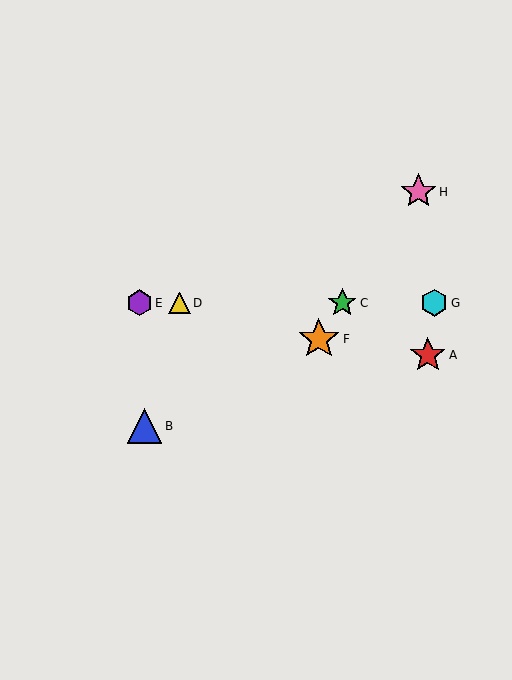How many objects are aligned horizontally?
4 objects (C, D, E, G) are aligned horizontally.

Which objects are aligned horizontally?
Objects C, D, E, G are aligned horizontally.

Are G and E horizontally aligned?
Yes, both are at y≈303.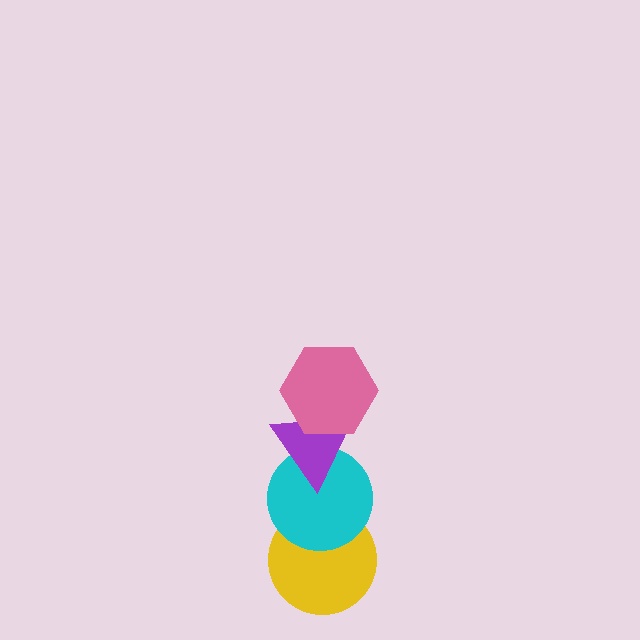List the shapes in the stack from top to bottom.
From top to bottom: the pink hexagon, the purple triangle, the cyan circle, the yellow circle.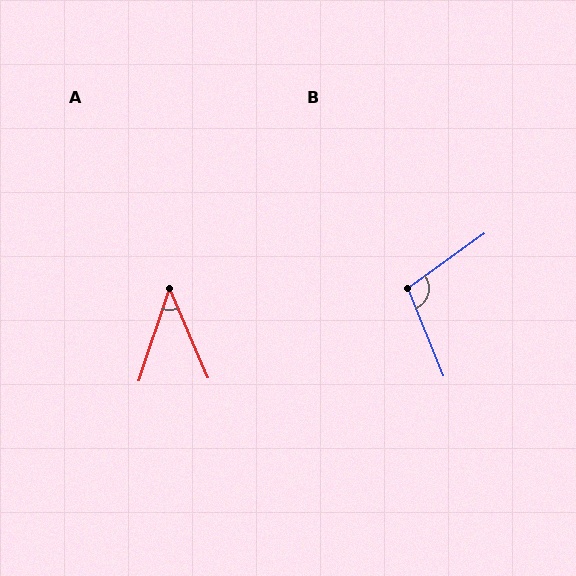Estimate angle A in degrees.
Approximately 41 degrees.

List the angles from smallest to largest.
A (41°), B (103°).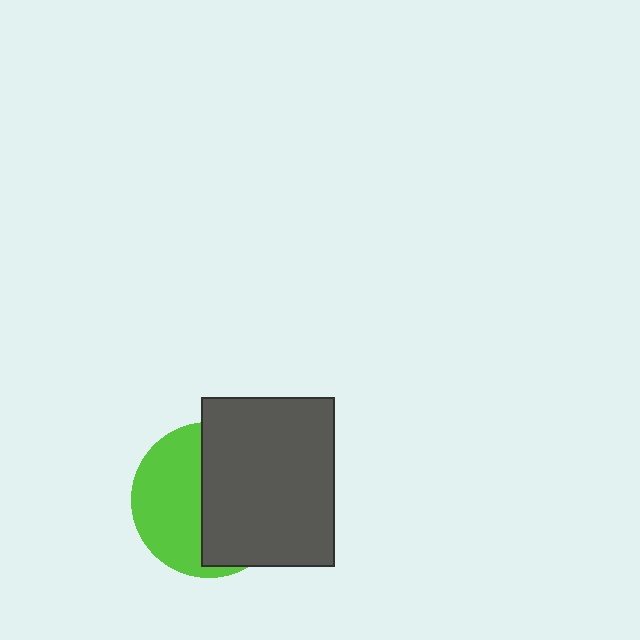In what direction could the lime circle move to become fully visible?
The lime circle could move left. That would shift it out from behind the dark gray rectangle entirely.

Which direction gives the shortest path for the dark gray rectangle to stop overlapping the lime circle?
Moving right gives the shortest separation.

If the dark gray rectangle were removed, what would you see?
You would see the complete lime circle.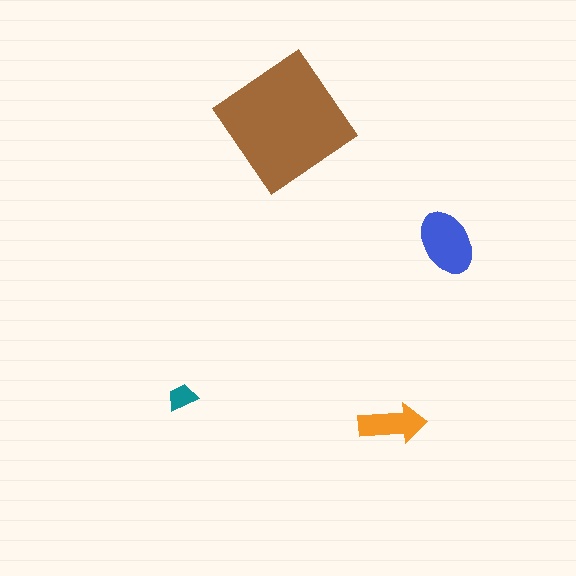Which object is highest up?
The brown diamond is topmost.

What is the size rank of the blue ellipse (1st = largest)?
2nd.